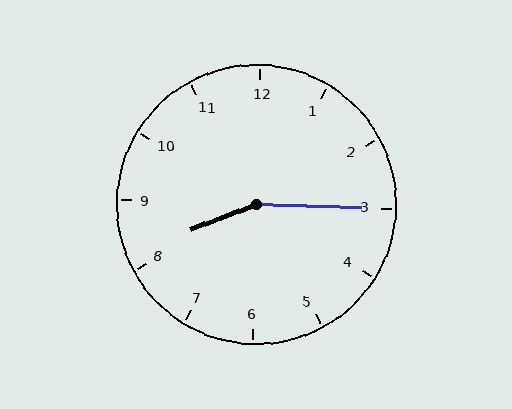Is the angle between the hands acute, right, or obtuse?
It is obtuse.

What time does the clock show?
8:15.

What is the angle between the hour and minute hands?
Approximately 158 degrees.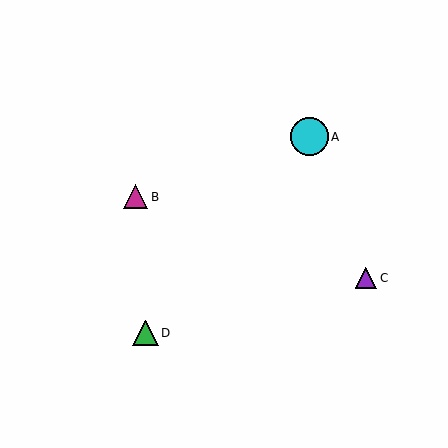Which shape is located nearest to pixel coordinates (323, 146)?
The cyan circle (labeled A) at (309, 137) is nearest to that location.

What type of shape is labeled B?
Shape B is a magenta triangle.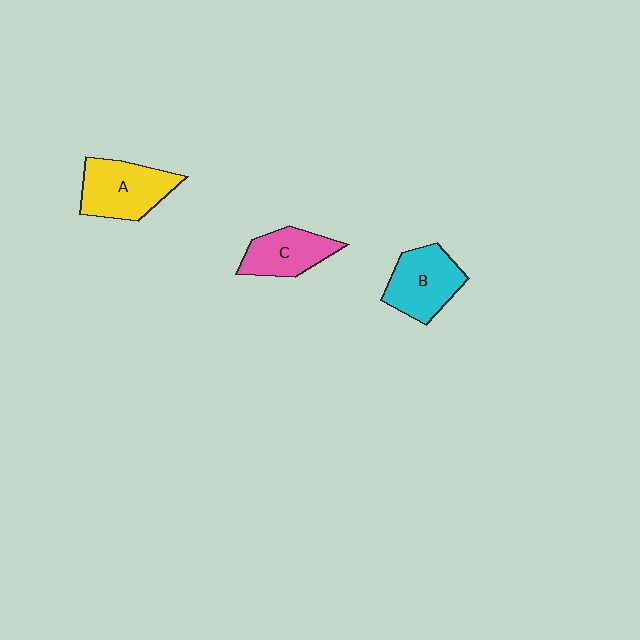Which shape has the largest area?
Shape A (yellow).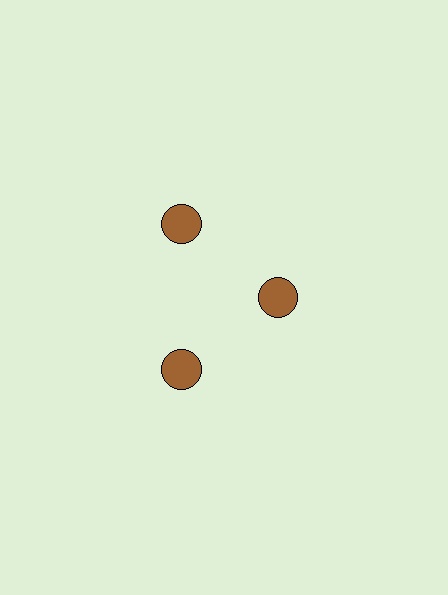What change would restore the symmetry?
The symmetry would be restored by moving it outward, back onto the ring so that all 3 circles sit at equal angles and equal distance from the center.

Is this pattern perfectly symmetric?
No. The 3 brown circles are arranged in a ring, but one element near the 3 o'clock position is pulled inward toward the center, breaking the 3-fold rotational symmetry.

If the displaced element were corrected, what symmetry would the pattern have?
It would have 3-fold rotational symmetry — the pattern would map onto itself every 120 degrees.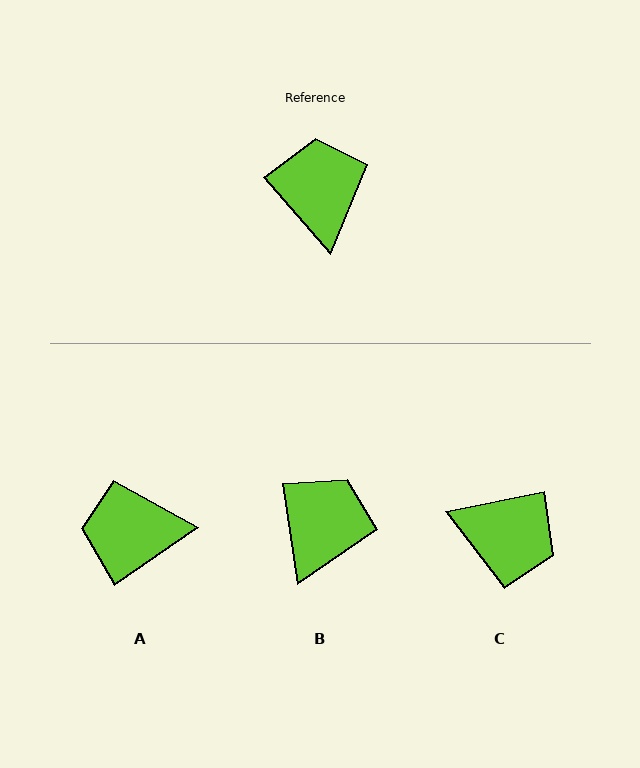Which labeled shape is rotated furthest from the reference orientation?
C, about 119 degrees away.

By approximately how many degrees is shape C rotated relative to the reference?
Approximately 119 degrees clockwise.